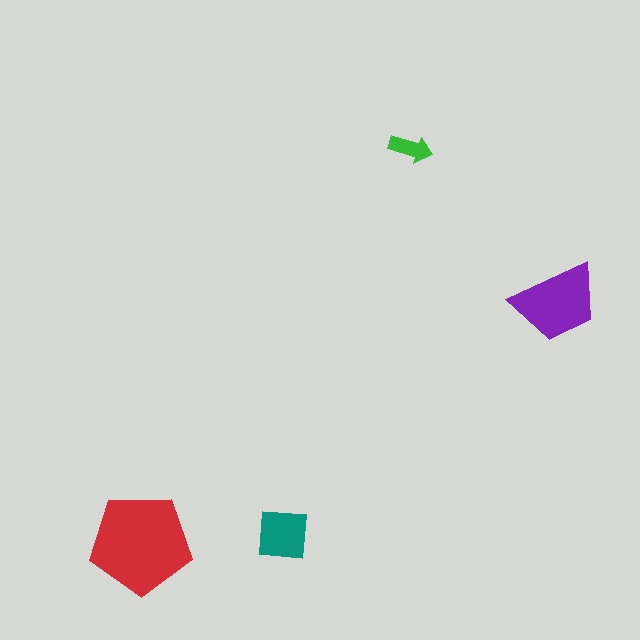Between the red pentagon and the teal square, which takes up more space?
The red pentagon.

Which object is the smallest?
The green arrow.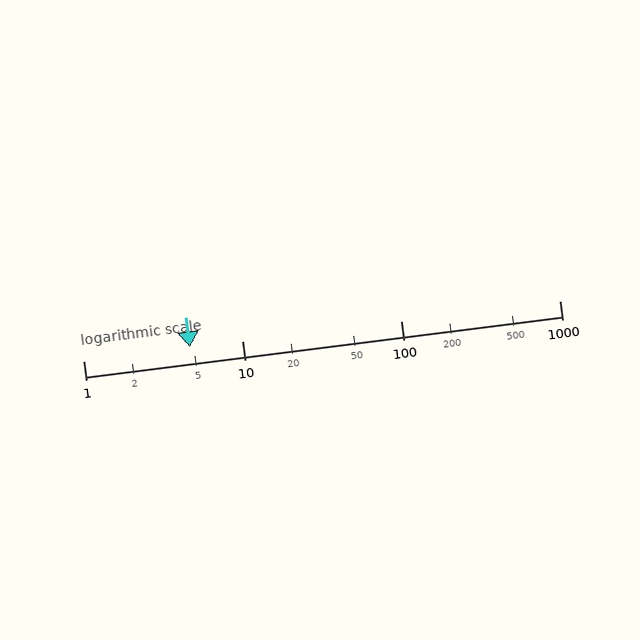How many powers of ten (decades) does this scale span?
The scale spans 3 decades, from 1 to 1000.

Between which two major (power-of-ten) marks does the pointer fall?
The pointer is between 1 and 10.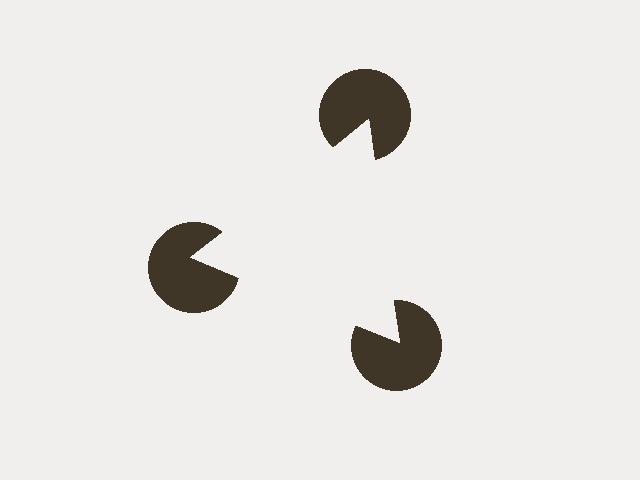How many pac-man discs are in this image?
There are 3 — one at each vertex of the illusory triangle.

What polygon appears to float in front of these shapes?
An illusory triangle — its edges are inferred from the aligned wedge cuts in the pac-man discs, not physically drawn.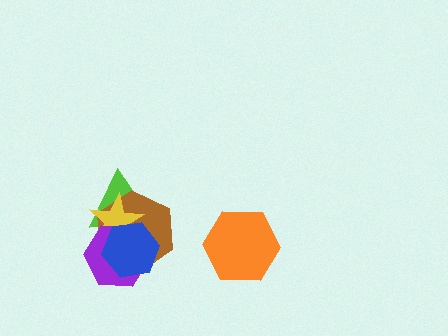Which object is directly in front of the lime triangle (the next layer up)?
The brown hexagon is directly in front of the lime triangle.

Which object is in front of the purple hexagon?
The blue hexagon is in front of the purple hexagon.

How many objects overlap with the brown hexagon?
4 objects overlap with the brown hexagon.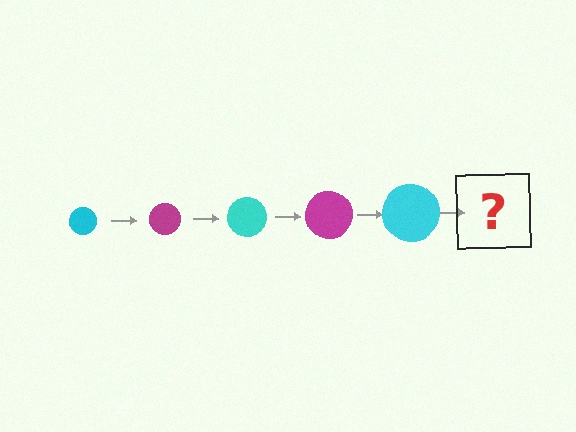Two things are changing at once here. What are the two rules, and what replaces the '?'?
The two rules are that the circle grows larger each step and the color cycles through cyan and magenta. The '?' should be a magenta circle, larger than the previous one.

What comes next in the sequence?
The next element should be a magenta circle, larger than the previous one.